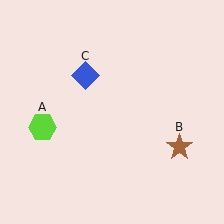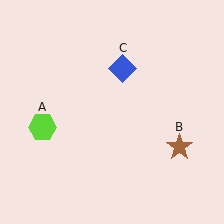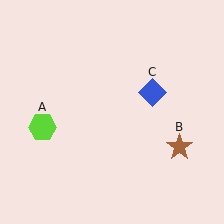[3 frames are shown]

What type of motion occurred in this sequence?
The blue diamond (object C) rotated clockwise around the center of the scene.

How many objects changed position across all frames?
1 object changed position: blue diamond (object C).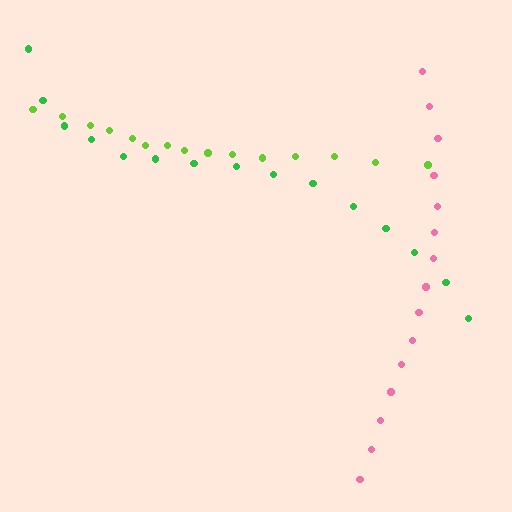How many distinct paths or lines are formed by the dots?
There are 3 distinct paths.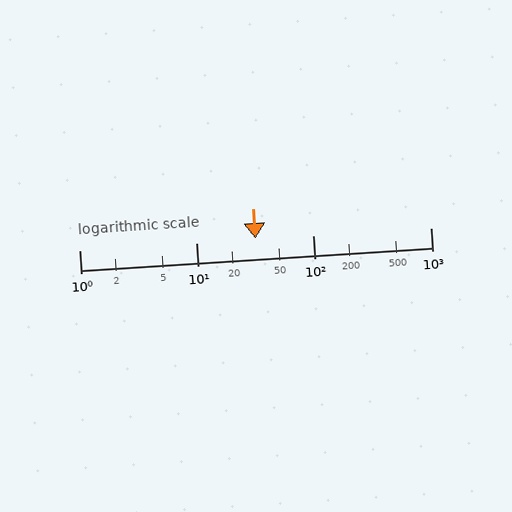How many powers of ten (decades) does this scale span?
The scale spans 3 decades, from 1 to 1000.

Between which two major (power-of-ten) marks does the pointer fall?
The pointer is between 10 and 100.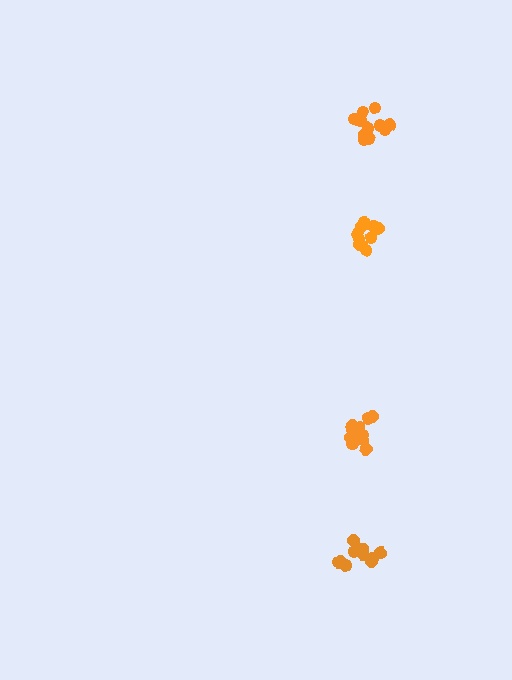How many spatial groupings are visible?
There are 4 spatial groupings.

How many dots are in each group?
Group 1: 10 dots, Group 2: 15 dots, Group 3: 11 dots, Group 4: 11 dots (47 total).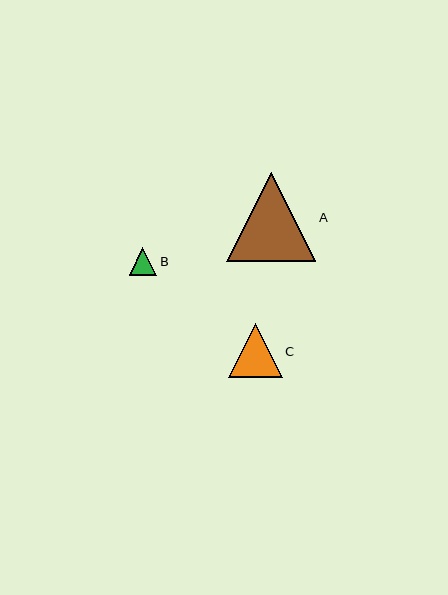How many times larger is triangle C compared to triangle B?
Triangle C is approximately 1.9 times the size of triangle B.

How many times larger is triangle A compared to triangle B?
Triangle A is approximately 3.2 times the size of triangle B.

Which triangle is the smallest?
Triangle B is the smallest with a size of approximately 28 pixels.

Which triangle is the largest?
Triangle A is the largest with a size of approximately 89 pixels.